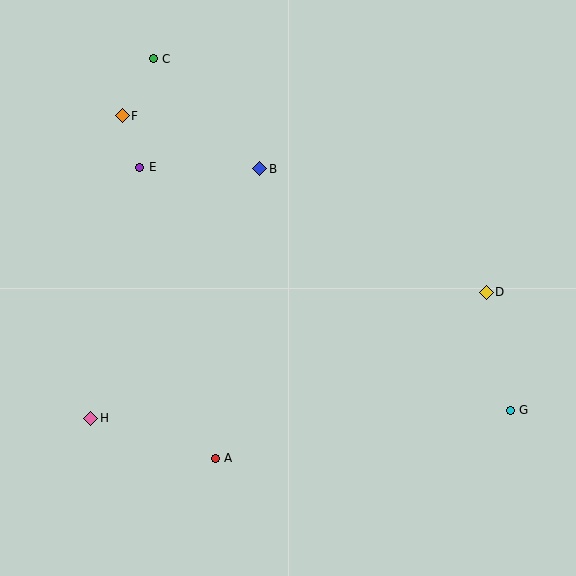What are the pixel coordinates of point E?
Point E is at (140, 167).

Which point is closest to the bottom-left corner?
Point H is closest to the bottom-left corner.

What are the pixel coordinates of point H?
Point H is at (91, 418).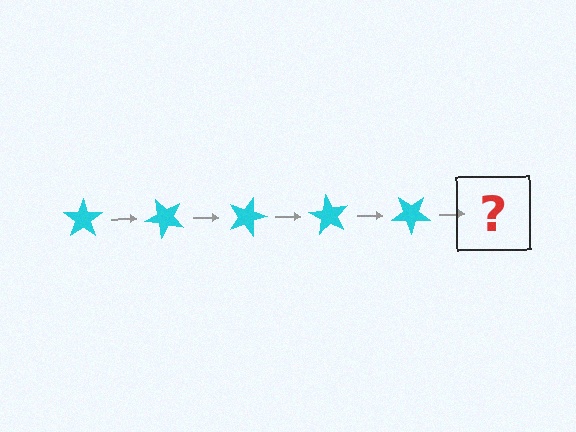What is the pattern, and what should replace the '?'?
The pattern is that the star rotates 45 degrees each step. The '?' should be a cyan star rotated 225 degrees.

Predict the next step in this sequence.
The next step is a cyan star rotated 225 degrees.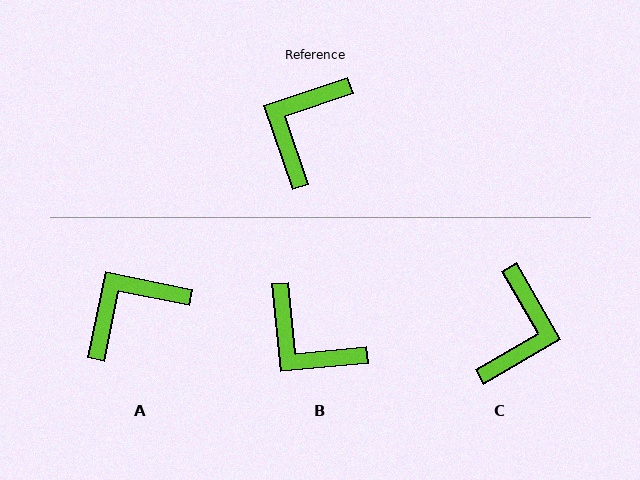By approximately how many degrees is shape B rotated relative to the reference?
Approximately 77 degrees counter-clockwise.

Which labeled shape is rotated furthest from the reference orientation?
C, about 168 degrees away.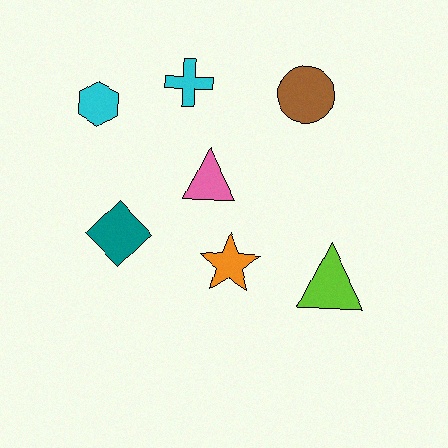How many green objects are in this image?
There are no green objects.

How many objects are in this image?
There are 7 objects.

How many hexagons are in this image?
There is 1 hexagon.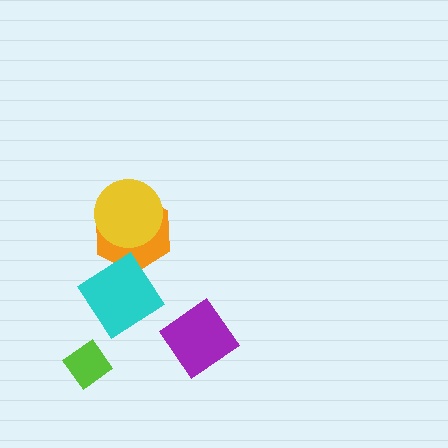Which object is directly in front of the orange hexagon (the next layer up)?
The yellow circle is directly in front of the orange hexagon.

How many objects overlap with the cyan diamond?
1 object overlaps with the cyan diamond.